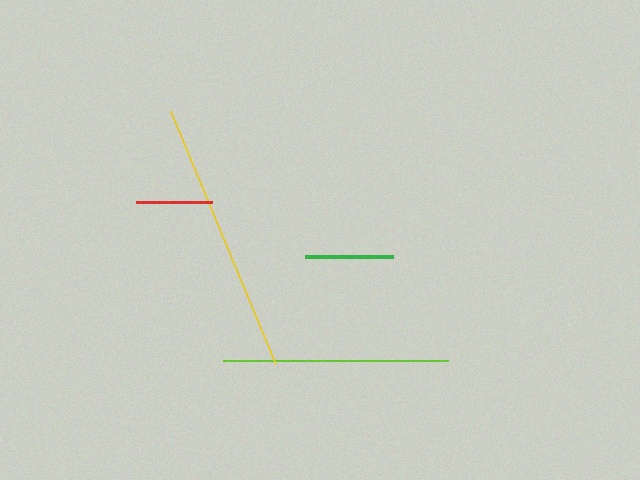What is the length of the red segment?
The red segment is approximately 76 pixels long.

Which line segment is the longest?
The yellow line is the longest at approximately 274 pixels.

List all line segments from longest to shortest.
From longest to shortest: yellow, lime, green, red.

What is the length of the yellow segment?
The yellow segment is approximately 274 pixels long.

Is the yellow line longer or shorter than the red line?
The yellow line is longer than the red line.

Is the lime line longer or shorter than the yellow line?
The yellow line is longer than the lime line.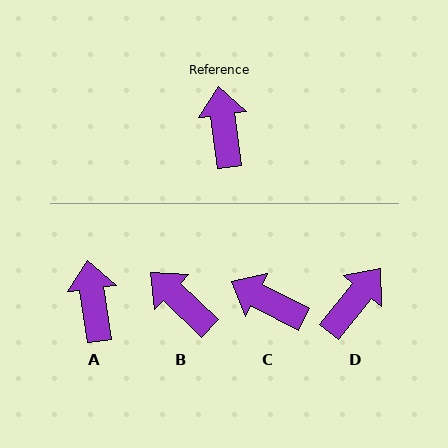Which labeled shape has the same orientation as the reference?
A.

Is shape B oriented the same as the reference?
No, it is off by about 38 degrees.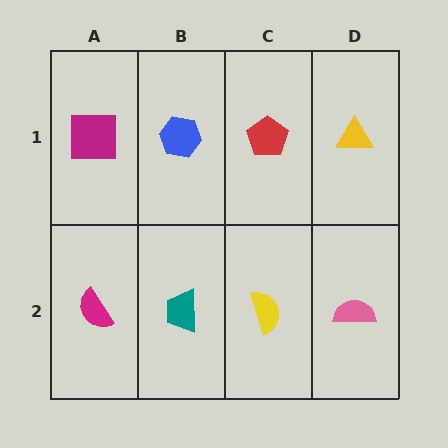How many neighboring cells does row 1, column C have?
3.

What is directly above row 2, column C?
A red pentagon.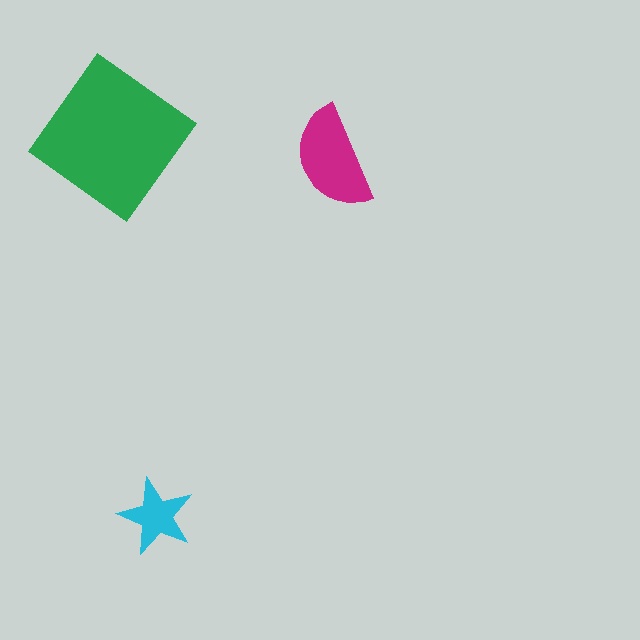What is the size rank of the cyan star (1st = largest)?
3rd.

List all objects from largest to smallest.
The green diamond, the magenta semicircle, the cyan star.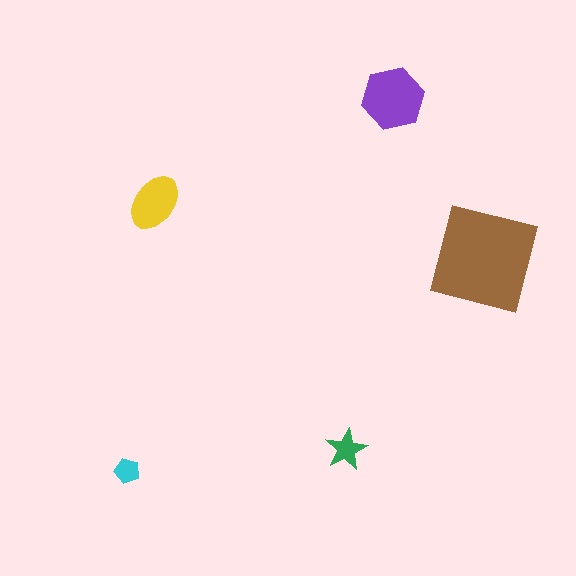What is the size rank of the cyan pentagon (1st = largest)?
5th.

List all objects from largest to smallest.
The brown square, the purple hexagon, the yellow ellipse, the green star, the cyan pentagon.